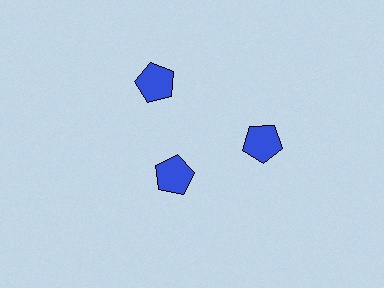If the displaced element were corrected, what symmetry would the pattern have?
It would have 3-fold rotational symmetry — the pattern would map onto itself every 120 degrees.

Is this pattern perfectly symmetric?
No. The 3 blue pentagons are arranged in a ring, but one element near the 7 o'clock position is pulled inward toward the center, breaking the 3-fold rotational symmetry.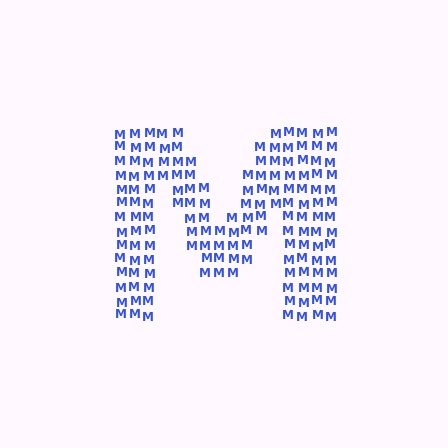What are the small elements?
The small elements are letter M's.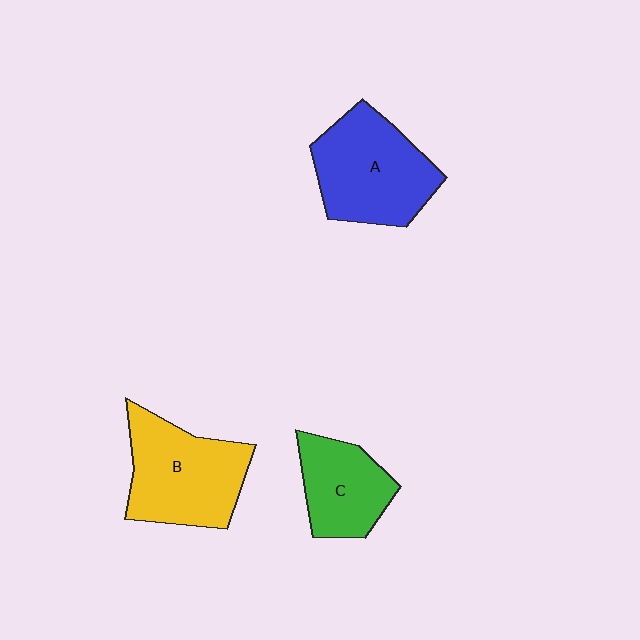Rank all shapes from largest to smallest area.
From largest to smallest: A (blue), B (yellow), C (green).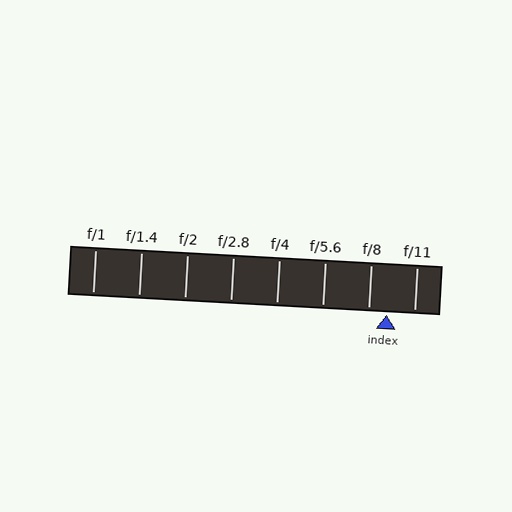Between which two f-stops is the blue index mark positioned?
The index mark is between f/8 and f/11.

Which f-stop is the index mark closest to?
The index mark is closest to f/8.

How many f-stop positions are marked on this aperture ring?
There are 8 f-stop positions marked.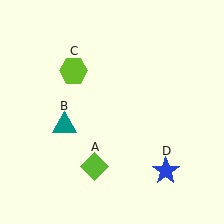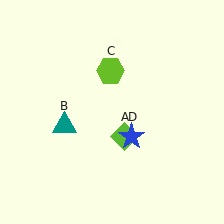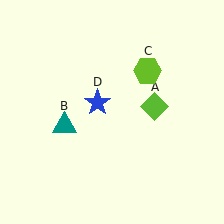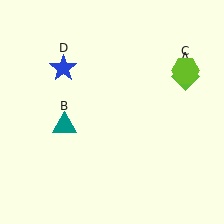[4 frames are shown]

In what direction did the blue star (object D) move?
The blue star (object D) moved up and to the left.